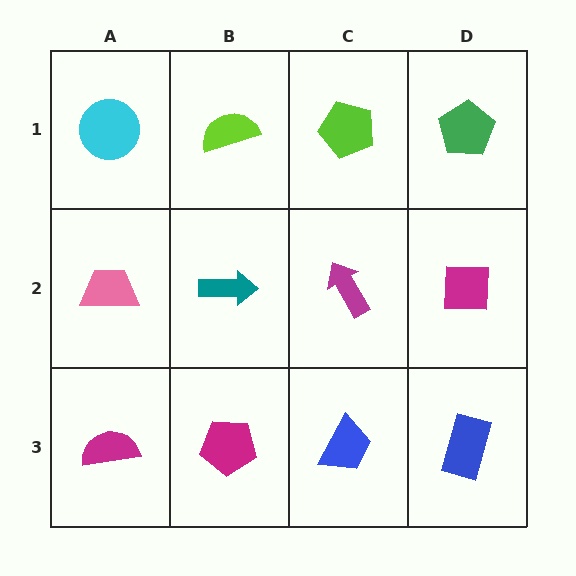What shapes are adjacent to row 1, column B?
A teal arrow (row 2, column B), a cyan circle (row 1, column A), a lime pentagon (row 1, column C).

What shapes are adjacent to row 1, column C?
A magenta arrow (row 2, column C), a lime semicircle (row 1, column B), a green pentagon (row 1, column D).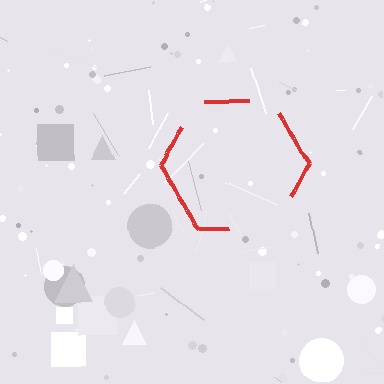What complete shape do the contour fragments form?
The contour fragments form a hexagon.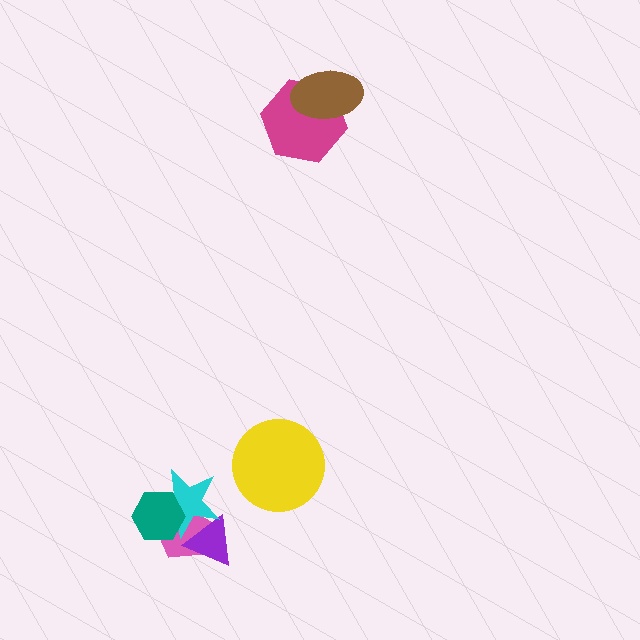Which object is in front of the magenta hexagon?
The brown ellipse is in front of the magenta hexagon.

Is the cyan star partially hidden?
Yes, it is partially covered by another shape.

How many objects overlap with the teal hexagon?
2 objects overlap with the teal hexagon.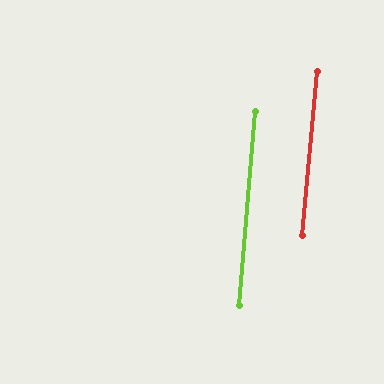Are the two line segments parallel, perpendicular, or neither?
Parallel — their directions differ by only 0.4°.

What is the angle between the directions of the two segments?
Approximately 0 degrees.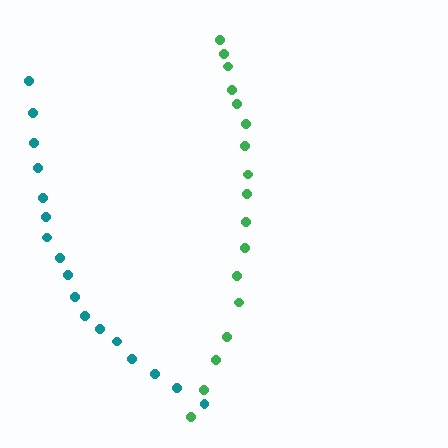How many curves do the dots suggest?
There are 2 distinct paths.